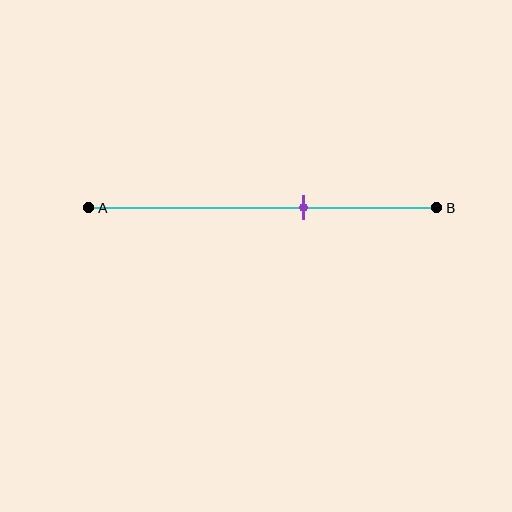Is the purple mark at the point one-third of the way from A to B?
No, the mark is at about 60% from A, not at the 33% one-third point.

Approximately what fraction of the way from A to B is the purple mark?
The purple mark is approximately 60% of the way from A to B.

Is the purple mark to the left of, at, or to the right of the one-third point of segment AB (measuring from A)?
The purple mark is to the right of the one-third point of segment AB.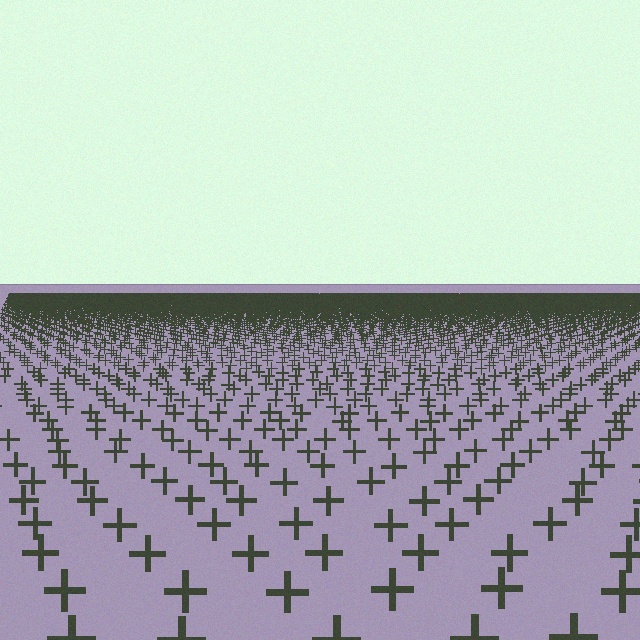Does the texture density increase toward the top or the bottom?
Density increases toward the top.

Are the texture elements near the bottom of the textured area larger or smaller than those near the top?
Larger. Near the bottom, elements are closer to the viewer and appear at a bigger on-screen size.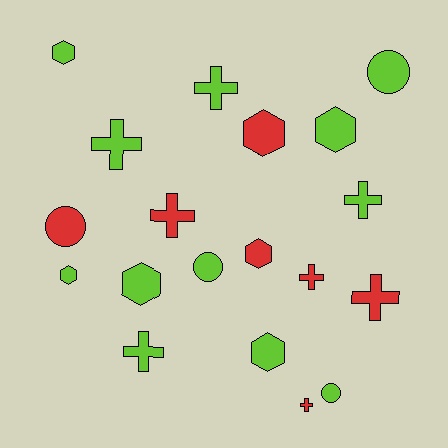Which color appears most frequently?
Lime, with 12 objects.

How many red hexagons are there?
There are 2 red hexagons.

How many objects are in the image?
There are 19 objects.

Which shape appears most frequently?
Cross, with 8 objects.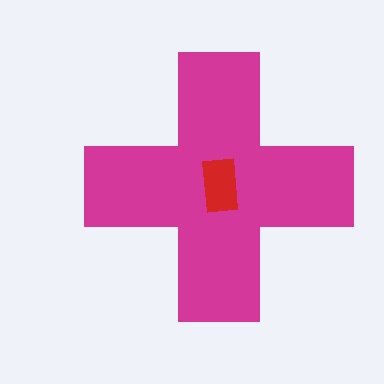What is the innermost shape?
The red rectangle.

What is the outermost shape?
The magenta cross.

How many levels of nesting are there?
2.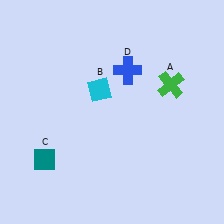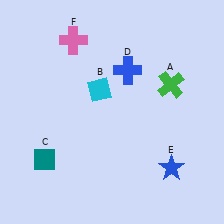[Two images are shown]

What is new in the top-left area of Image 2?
A pink cross (F) was added in the top-left area of Image 2.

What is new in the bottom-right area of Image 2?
A blue star (E) was added in the bottom-right area of Image 2.